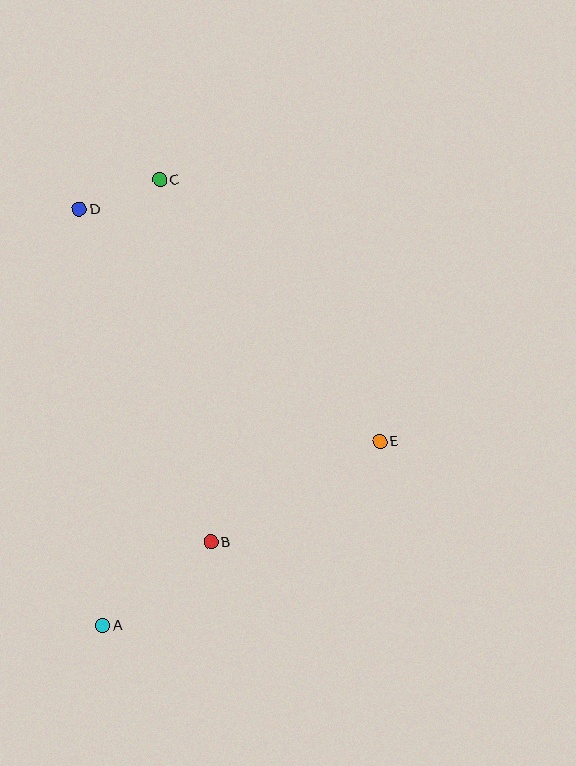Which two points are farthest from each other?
Points A and C are farthest from each other.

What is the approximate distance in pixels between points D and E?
The distance between D and E is approximately 380 pixels.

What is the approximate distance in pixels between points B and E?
The distance between B and E is approximately 196 pixels.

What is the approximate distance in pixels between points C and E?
The distance between C and E is approximately 342 pixels.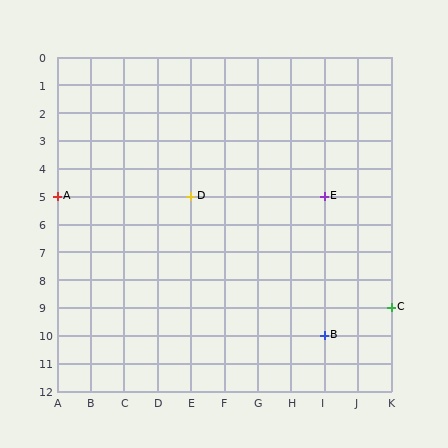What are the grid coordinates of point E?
Point E is at grid coordinates (I, 5).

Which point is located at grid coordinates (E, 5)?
Point D is at (E, 5).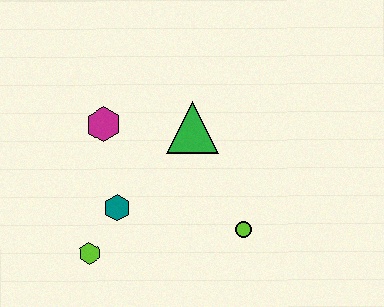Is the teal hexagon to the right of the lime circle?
No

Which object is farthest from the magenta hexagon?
The lime circle is farthest from the magenta hexagon.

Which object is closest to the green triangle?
The magenta hexagon is closest to the green triangle.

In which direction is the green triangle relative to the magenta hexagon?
The green triangle is to the right of the magenta hexagon.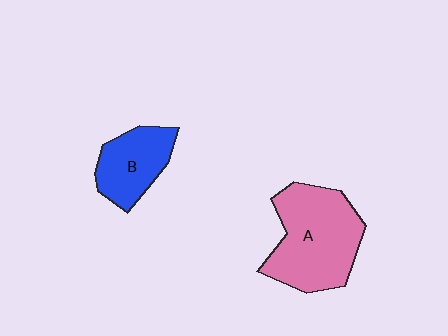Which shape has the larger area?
Shape A (pink).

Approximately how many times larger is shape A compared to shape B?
Approximately 1.8 times.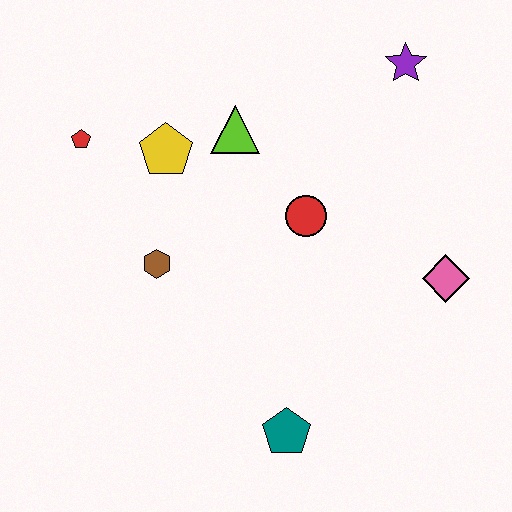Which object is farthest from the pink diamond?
The red pentagon is farthest from the pink diamond.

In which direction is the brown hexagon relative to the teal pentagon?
The brown hexagon is above the teal pentagon.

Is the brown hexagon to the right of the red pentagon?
Yes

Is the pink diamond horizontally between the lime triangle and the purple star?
No